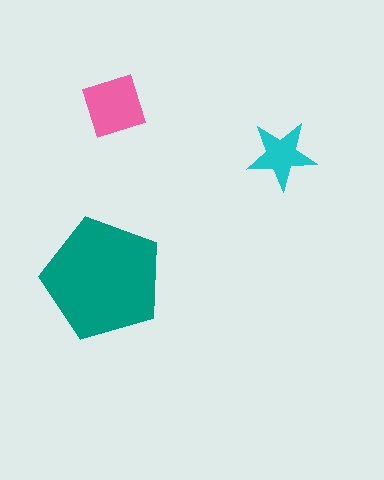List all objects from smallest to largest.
The cyan star, the pink diamond, the teal pentagon.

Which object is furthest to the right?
The cyan star is rightmost.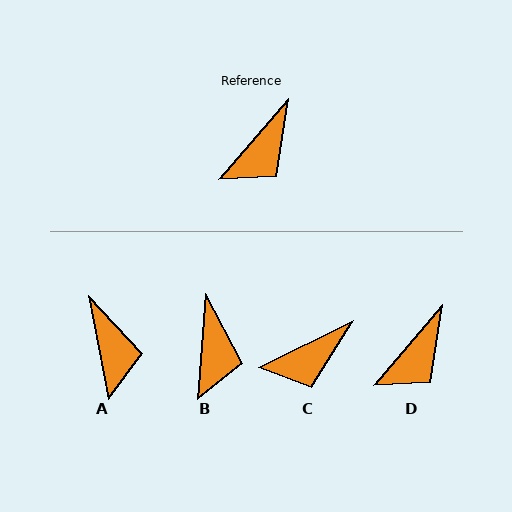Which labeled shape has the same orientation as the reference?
D.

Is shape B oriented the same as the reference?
No, it is off by about 36 degrees.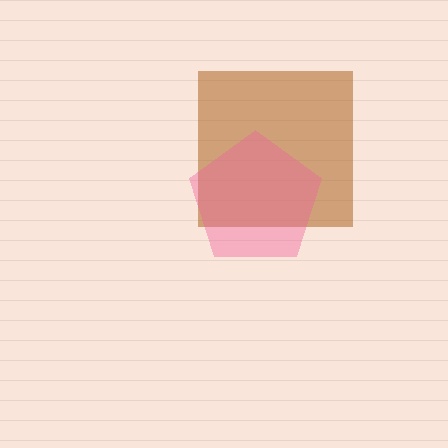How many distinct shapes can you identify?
There are 2 distinct shapes: a brown square, a pink pentagon.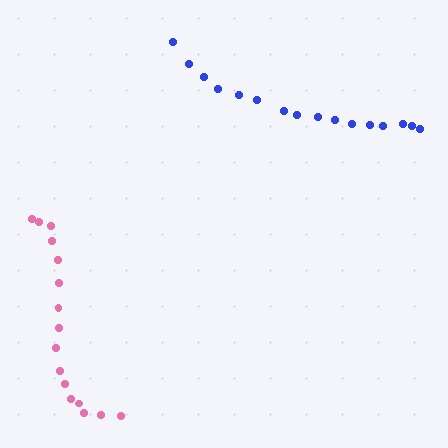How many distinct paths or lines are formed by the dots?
There are 2 distinct paths.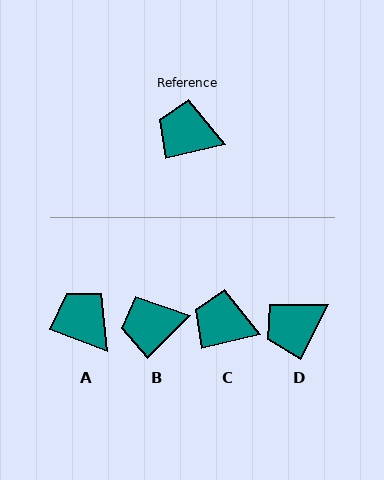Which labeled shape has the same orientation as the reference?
C.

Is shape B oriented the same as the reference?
No, it is off by about 32 degrees.